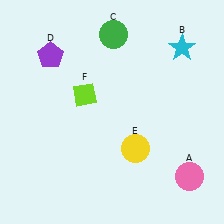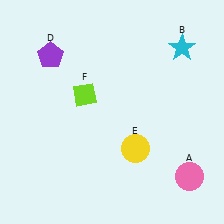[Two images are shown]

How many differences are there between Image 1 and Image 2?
There is 1 difference between the two images.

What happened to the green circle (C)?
The green circle (C) was removed in Image 2. It was in the top-right area of Image 1.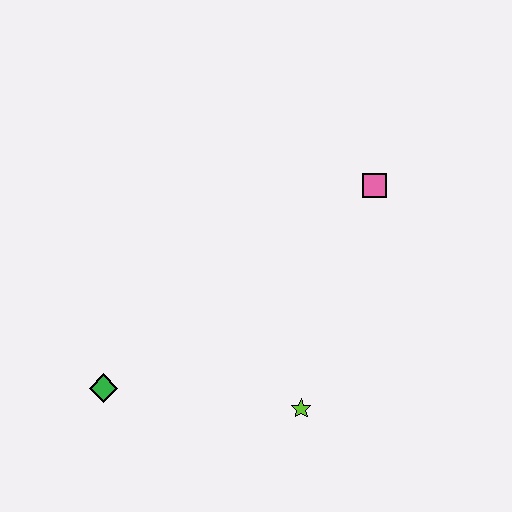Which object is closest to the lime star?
The green diamond is closest to the lime star.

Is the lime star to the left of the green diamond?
No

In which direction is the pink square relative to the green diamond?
The pink square is to the right of the green diamond.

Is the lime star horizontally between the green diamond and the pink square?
Yes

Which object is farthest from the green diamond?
The pink square is farthest from the green diamond.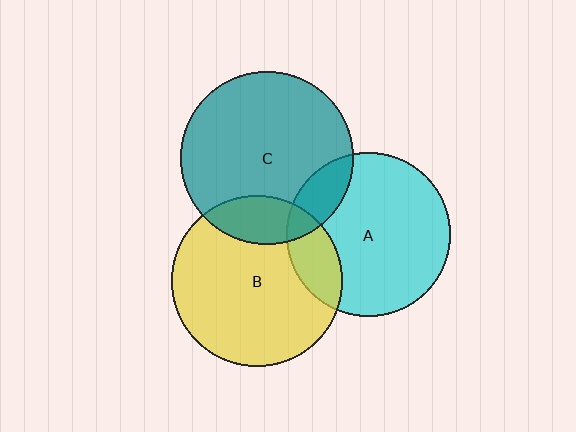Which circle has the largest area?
Circle C (teal).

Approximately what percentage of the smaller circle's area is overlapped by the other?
Approximately 20%.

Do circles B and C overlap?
Yes.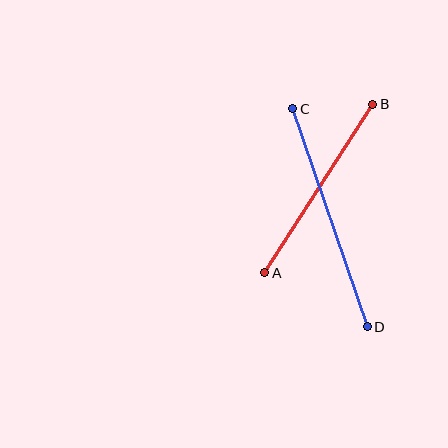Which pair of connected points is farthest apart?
Points C and D are farthest apart.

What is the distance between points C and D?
The distance is approximately 230 pixels.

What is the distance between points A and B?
The distance is approximately 200 pixels.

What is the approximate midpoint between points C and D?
The midpoint is at approximately (330, 218) pixels.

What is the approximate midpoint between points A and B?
The midpoint is at approximately (319, 189) pixels.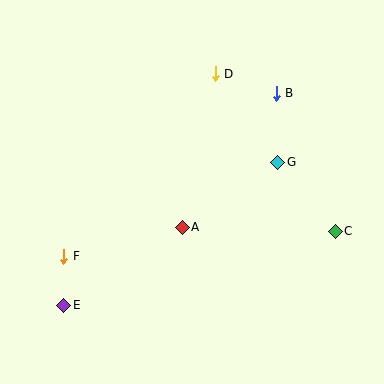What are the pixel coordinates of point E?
Point E is at (64, 305).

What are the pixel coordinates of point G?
Point G is at (278, 162).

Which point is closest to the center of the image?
Point A at (182, 227) is closest to the center.